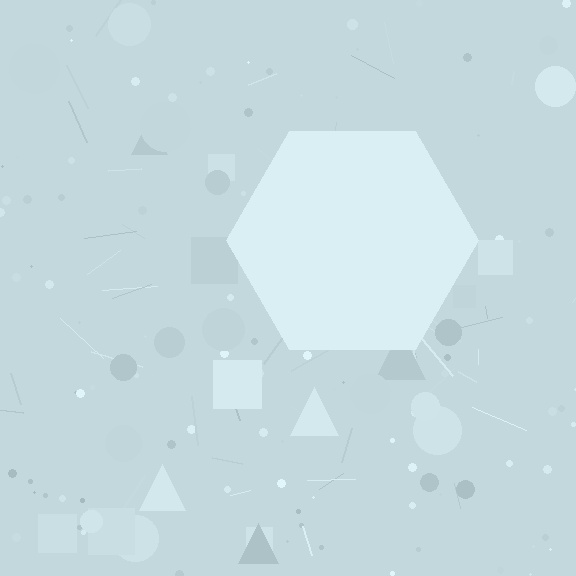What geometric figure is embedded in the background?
A hexagon is embedded in the background.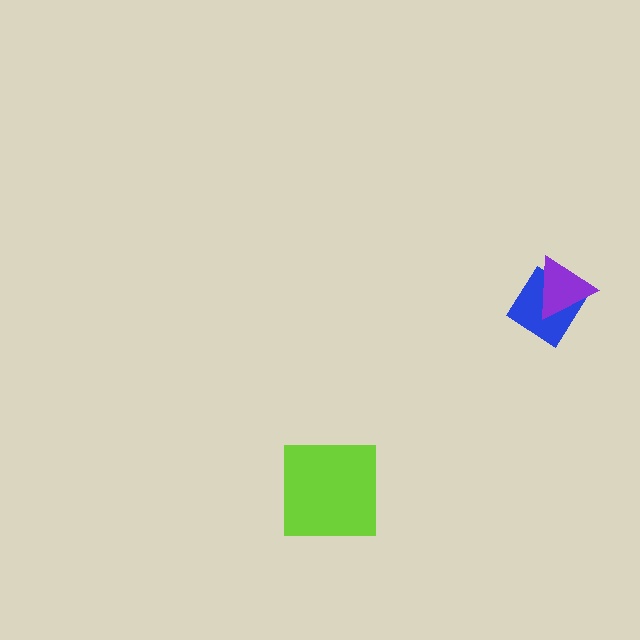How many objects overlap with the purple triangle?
1 object overlaps with the purple triangle.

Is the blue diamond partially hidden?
Yes, it is partially covered by another shape.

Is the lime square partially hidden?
No, no other shape covers it.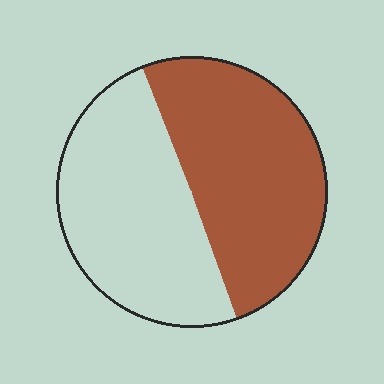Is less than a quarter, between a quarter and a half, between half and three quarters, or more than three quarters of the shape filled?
Between half and three quarters.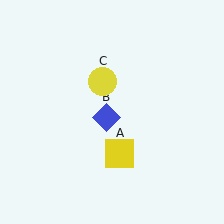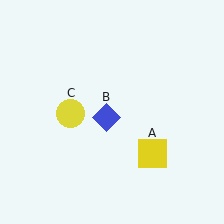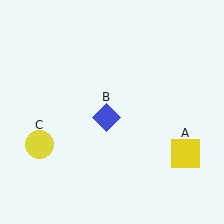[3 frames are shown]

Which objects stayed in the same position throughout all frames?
Blue diamond (object B) remained stationary.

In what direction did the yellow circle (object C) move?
The yellow circle (object C) moved down and to the left.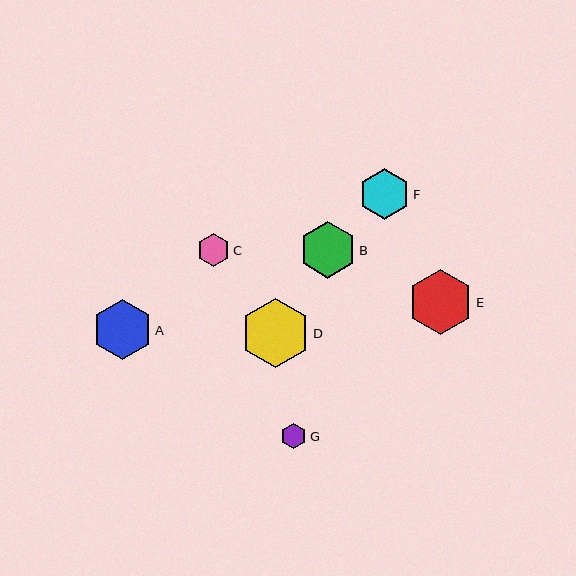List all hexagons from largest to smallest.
From largest to smallest: D, E, A, B, F, C, G.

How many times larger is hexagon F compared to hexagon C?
Hexagon F is approximately 1.5 times the size of hexagon C.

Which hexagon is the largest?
Hexagon D is the largest with a size of approximately 69 pixels.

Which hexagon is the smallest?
Hexagon G is the smallest with a size of approximately 25 pixels.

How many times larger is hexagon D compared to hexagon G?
Hexagon D is approximately 2.7 times the size of hexagon G.